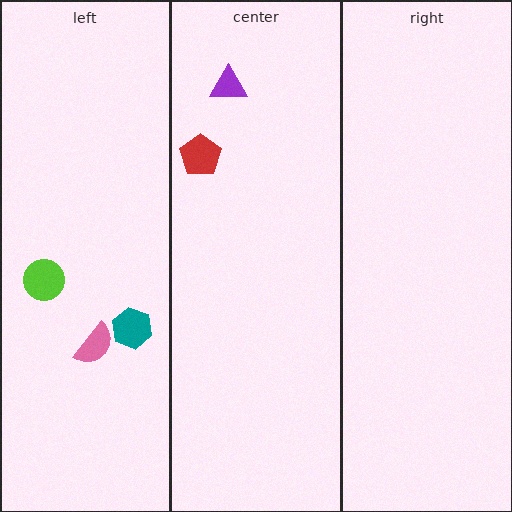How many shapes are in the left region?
3.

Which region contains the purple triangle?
The center region.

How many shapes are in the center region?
2.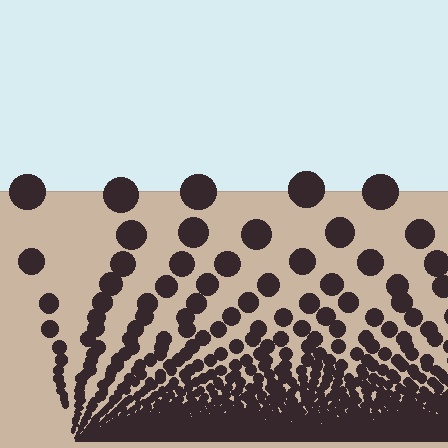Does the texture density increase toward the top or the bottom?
Density increases toward the bottom.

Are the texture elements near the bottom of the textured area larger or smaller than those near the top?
Smaller. The gradient is inverted — elements near the bottom are smaller and denser.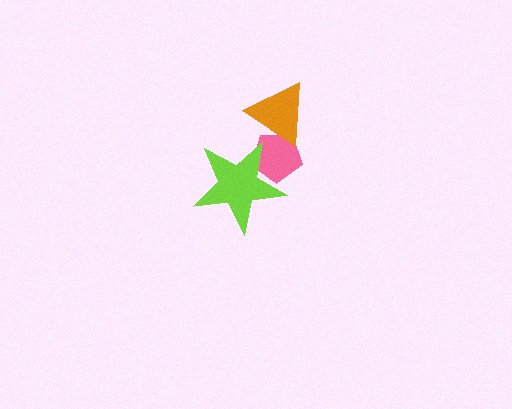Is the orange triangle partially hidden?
No, no other shape covers it.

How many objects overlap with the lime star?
1 object overlaps with the lime star.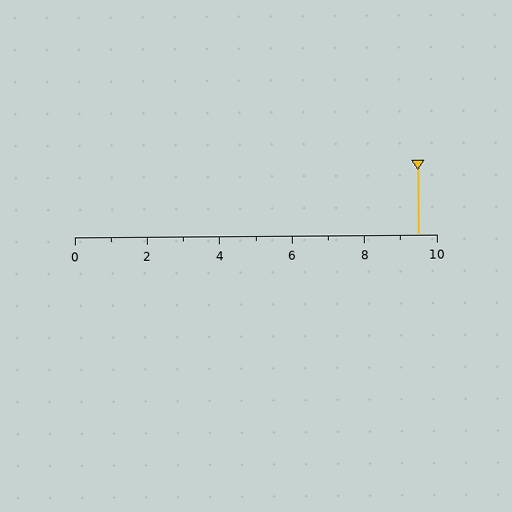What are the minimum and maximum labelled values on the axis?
The axis runs from 0 to 10.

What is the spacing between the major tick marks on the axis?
The major ticks are spaced 2 apart.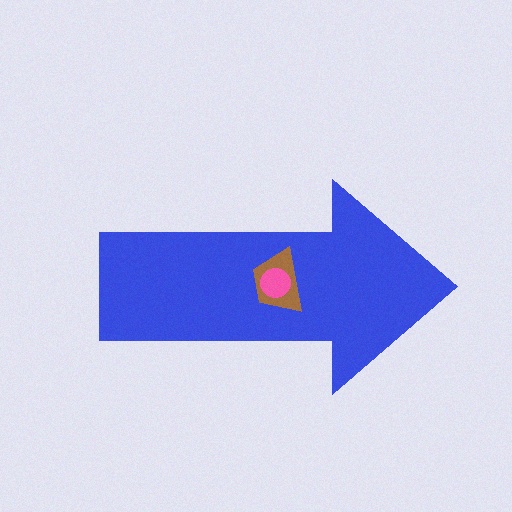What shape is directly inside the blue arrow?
The brown trapezoid.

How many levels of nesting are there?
3.